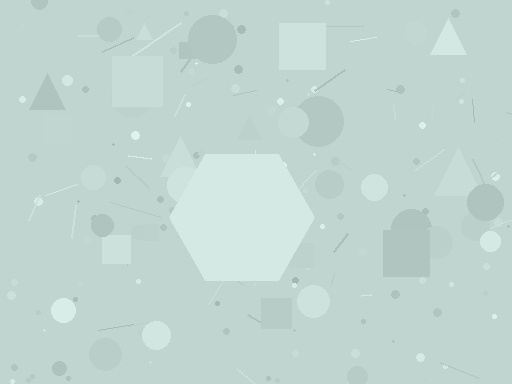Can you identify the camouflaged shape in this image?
The camouflaged shape is a hexagon.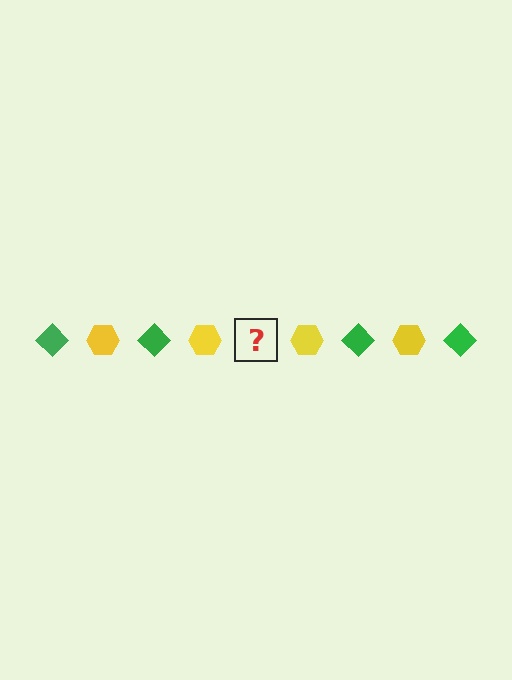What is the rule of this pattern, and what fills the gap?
The rule is that the pattern alternates between green diamond and yellow hexagon. The gap should be filled with a green diamond.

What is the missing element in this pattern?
The missing element is a green diamond.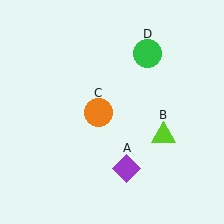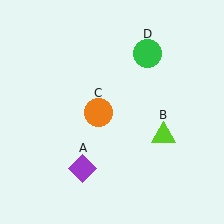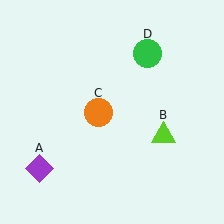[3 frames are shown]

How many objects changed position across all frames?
1 object changed position: purple diamond (object A).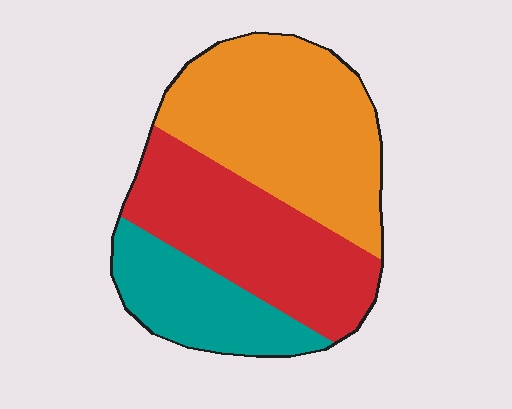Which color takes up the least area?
Teal, at roughly 20%.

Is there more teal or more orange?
Orange.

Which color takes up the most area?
Orange, at roughly 45%.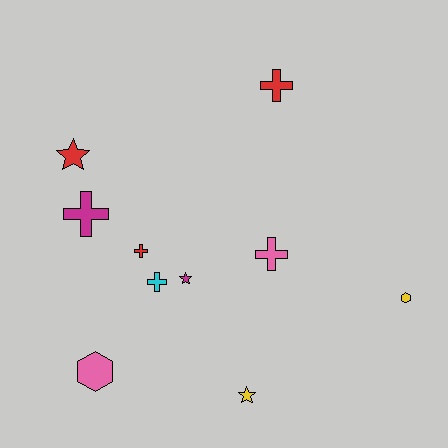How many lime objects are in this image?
There are no lime objects.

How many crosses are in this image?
There are 5 crosses.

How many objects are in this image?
There are 10 objects.